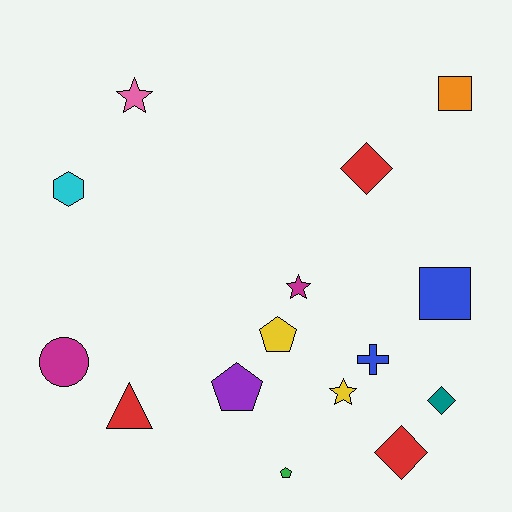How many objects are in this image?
There are 15 objects.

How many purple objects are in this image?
There is 1 purple object.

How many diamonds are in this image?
There are 3 diamonds.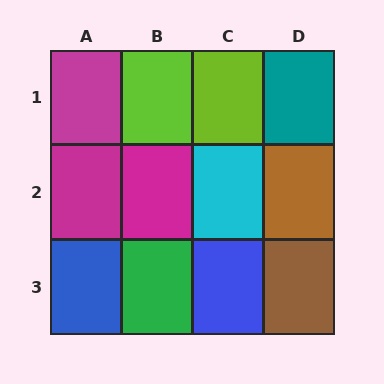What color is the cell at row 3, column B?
Green.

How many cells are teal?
1 cell is teal.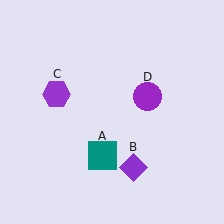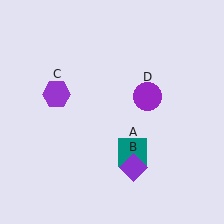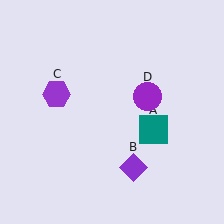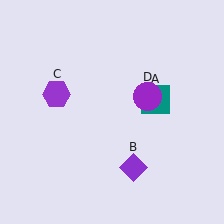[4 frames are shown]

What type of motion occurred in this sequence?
The teal square (object A) rotated counterclockwise around the center of the scene.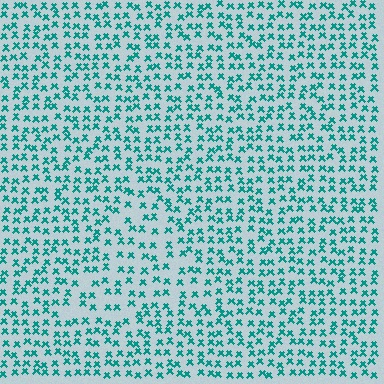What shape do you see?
I see a triangle.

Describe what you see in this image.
The image contains small teal elements arranged at two different densities. A triangle-shaped region is visible where the elements are less densely packed than the surrounding area.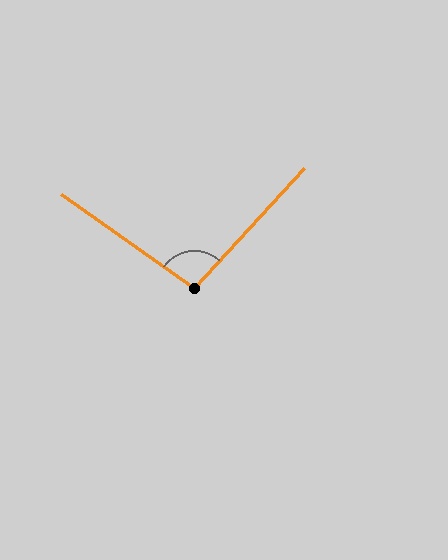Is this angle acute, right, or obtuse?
It is obtuse.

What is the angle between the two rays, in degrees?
Approximately 97 degrees.